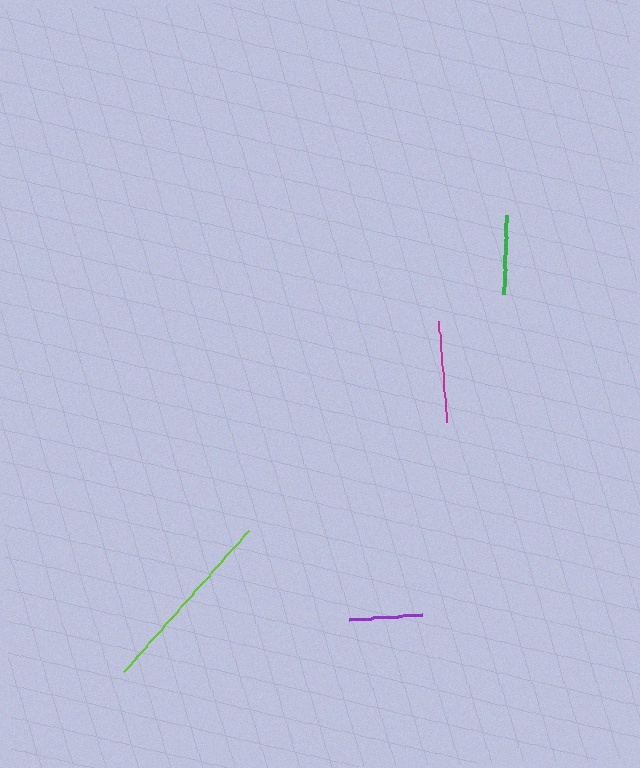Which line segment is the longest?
The lime line is the longest at approximately 189 pixels.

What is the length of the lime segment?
The lime segment is approximately 189 pixels long.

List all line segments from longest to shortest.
From longest to shortest: lime, magenta, green, purple.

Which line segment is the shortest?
The purple line is the shortest at approximately 73 pixels.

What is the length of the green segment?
The green segment is approximately 79 pixels long.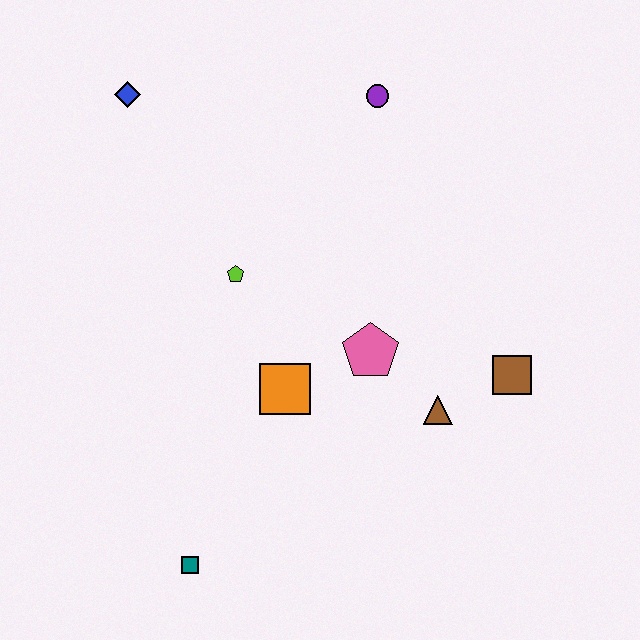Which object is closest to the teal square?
The orange square is closest to the teal square.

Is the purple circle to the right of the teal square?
Yes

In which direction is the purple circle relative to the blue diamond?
The purple circle is to the right of the blue diamond.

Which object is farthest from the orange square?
The blue diamond is farthest from the orange square.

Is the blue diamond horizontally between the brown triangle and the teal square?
No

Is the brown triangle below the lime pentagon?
Yes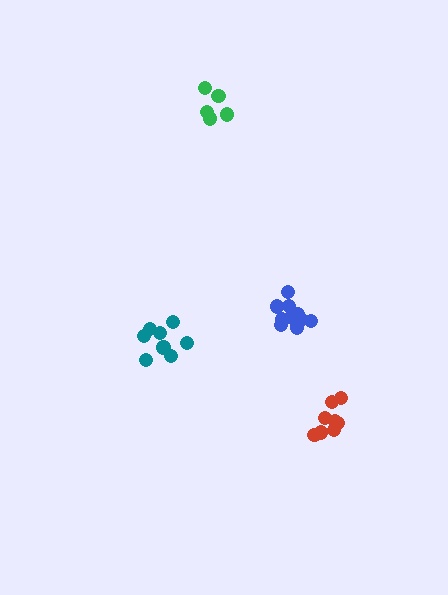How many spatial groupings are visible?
There are 4 spatial groupings.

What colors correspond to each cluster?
The clusters are colored: green, blue, teal, red.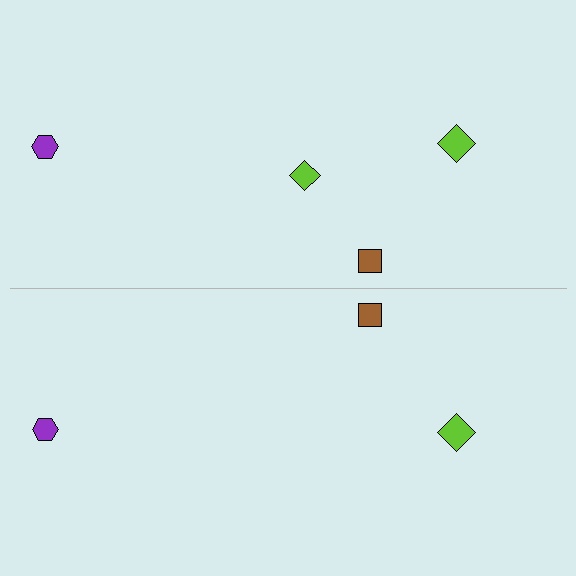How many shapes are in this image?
There are 7 shapes in this image.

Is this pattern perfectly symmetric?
No, the pattern is not perfectly symmetric. A lime diamond is missing from the bottom side.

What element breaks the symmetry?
A lime diamond is missing from the bottom side.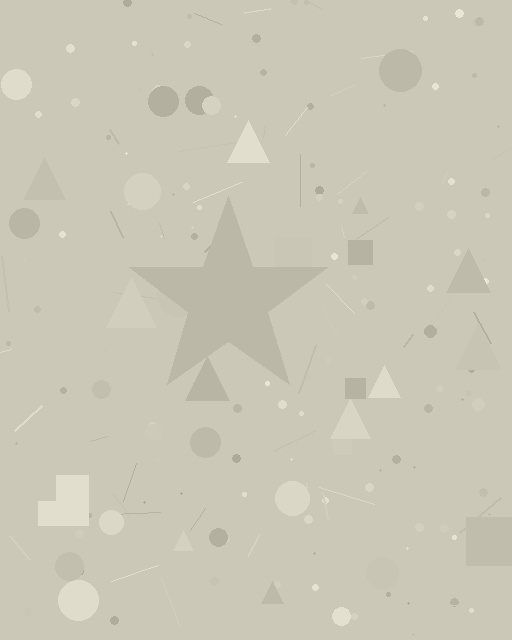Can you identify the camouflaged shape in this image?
The camouflaged shape is a star.